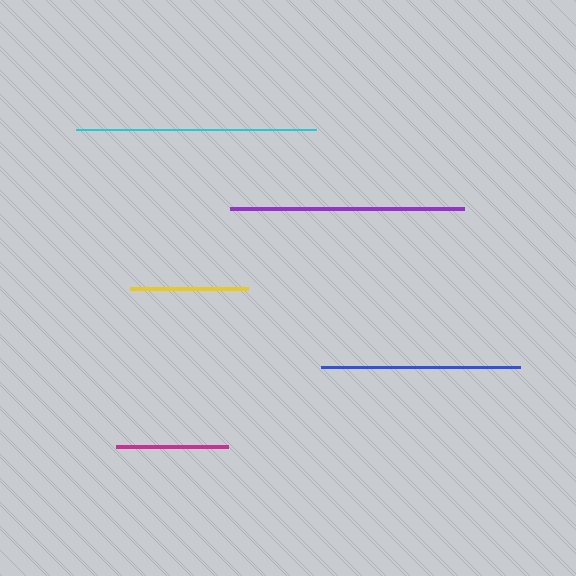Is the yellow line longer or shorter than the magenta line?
The yellow line is longer than the magenta line.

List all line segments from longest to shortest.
From longest to shortest: cyan, purple, blue, yellow, magenta.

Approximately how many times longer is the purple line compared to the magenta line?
The purple line is approximately 2.1 times the length of the magenta line.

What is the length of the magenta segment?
The magenta segment is approximately 112 pixels long.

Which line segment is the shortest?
The magenta line is the shortest at approximately 112 pixels.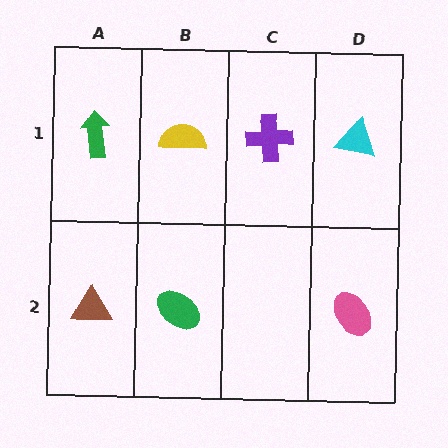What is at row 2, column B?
A green ellipse.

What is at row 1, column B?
A yellow semicircle.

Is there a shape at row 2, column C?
No, that cell is empty.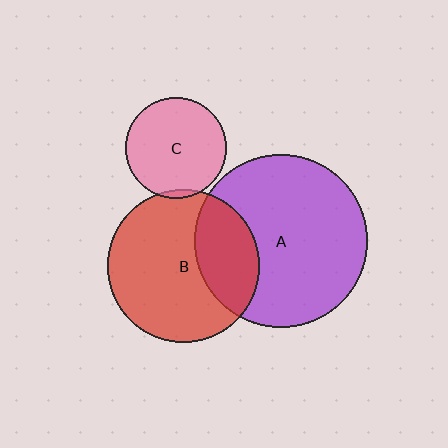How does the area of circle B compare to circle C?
Approximately 2.3 times.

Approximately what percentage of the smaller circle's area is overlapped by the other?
Approximately 5%.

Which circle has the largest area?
Circle A (purple).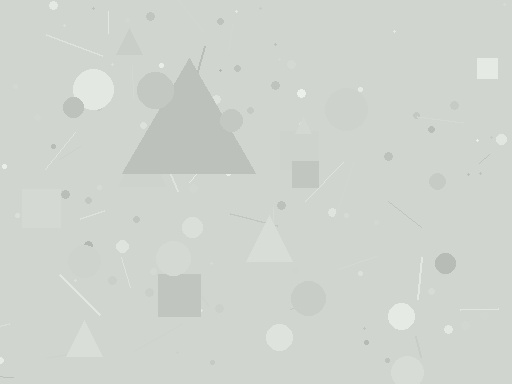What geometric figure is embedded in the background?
A triangle is embedded in the background.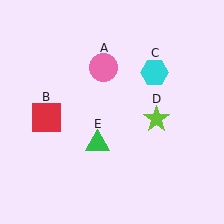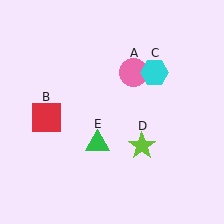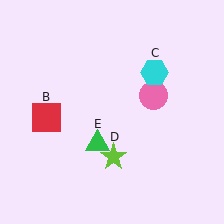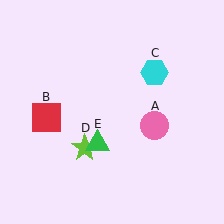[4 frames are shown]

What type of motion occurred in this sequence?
The pink circle (object A), lime star (object D) rotated clockwise around the center of the scene.